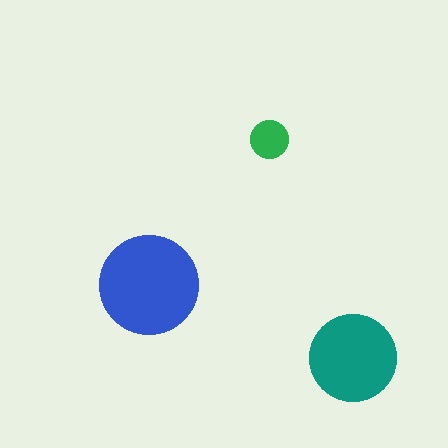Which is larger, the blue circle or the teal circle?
The blue one.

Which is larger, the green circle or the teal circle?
The teal one.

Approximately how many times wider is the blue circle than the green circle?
About 2.5 times wider.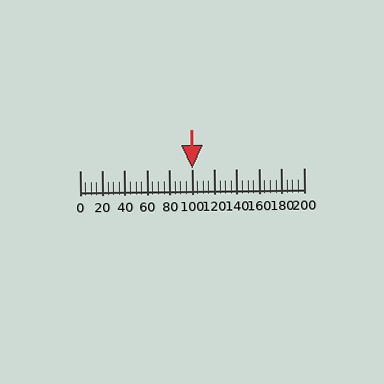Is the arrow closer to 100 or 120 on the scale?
The arrow is closer to 100.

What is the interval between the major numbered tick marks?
The major tick marks are spaced 20 units apart.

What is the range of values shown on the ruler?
The ruler shows values from 0 to 200.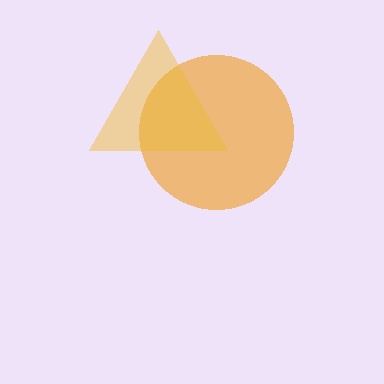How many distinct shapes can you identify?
There are 2 distinct shapes: an orange circle, a yellow triangle.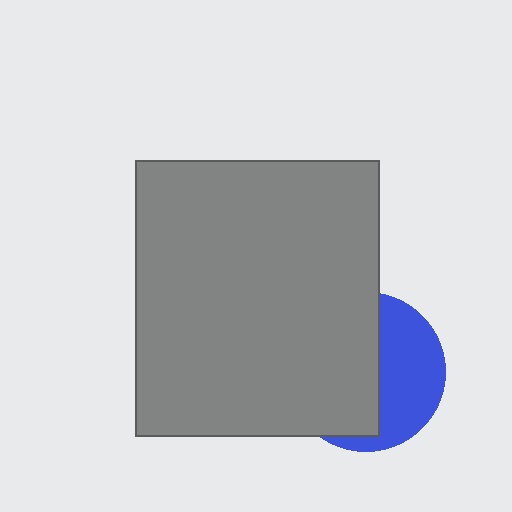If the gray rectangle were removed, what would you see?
You would see the complete blue circle.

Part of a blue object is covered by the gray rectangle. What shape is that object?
It is a circle.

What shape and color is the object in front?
The object in front is a gray rectangle.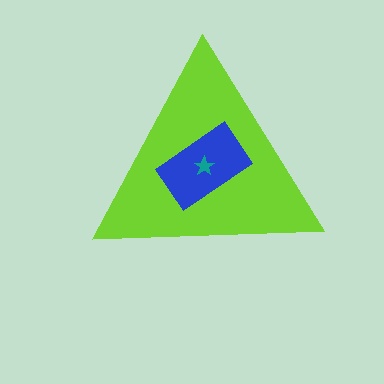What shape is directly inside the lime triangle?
The blue rectangle.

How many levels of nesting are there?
3.